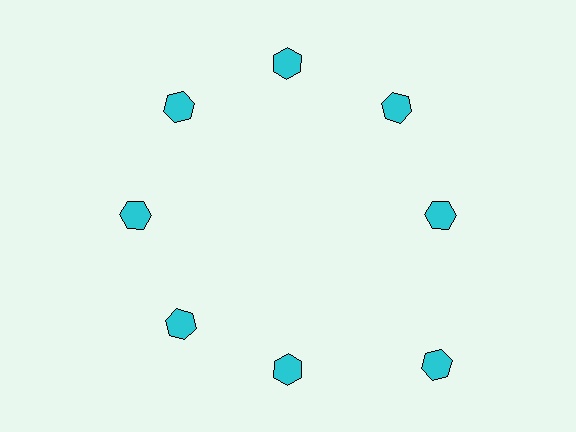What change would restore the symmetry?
The symmetry would be restored by moving it inward, back onto the ring so that all 8 hexagons sit at equal angles and equal distance from the center.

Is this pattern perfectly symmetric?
No. The 8 cyan hexagons are arranged in a ring, but one element near the 4 o'clock position is pushed outward from the center, breaking the 8-fold rotational symmetry.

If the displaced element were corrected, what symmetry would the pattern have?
It would have 8-fold rotational symmetry — the pattern would map onto itself every 45 degrees.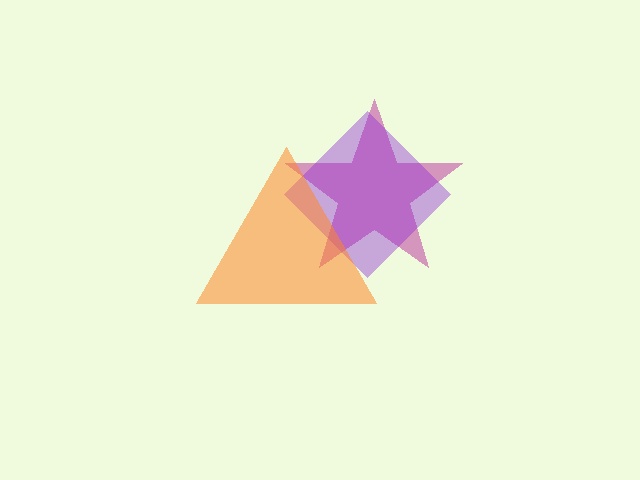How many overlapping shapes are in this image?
There are 3 overlapping shapes in the image.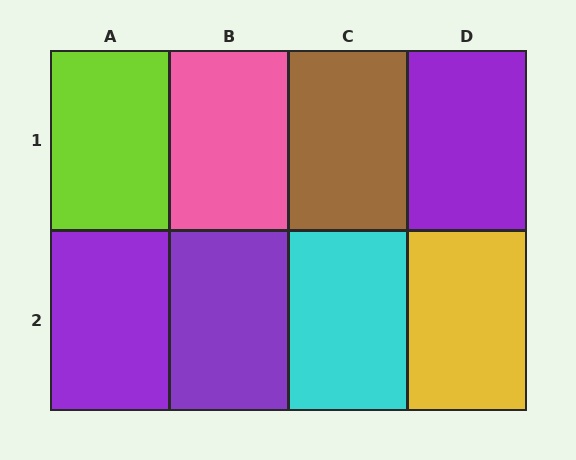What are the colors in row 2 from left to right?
Purple, purple, cyan, yellow.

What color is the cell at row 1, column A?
Lime.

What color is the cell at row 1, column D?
Purple.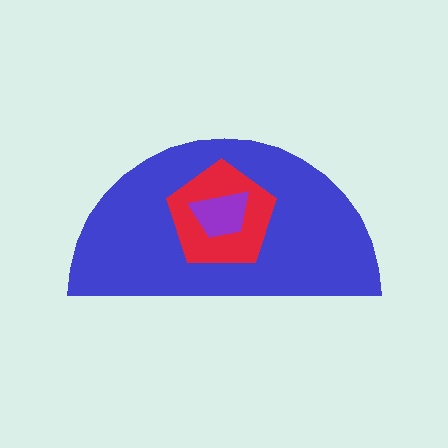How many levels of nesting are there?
3.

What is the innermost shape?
The purple trapezoid.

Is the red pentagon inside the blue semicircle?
Yes.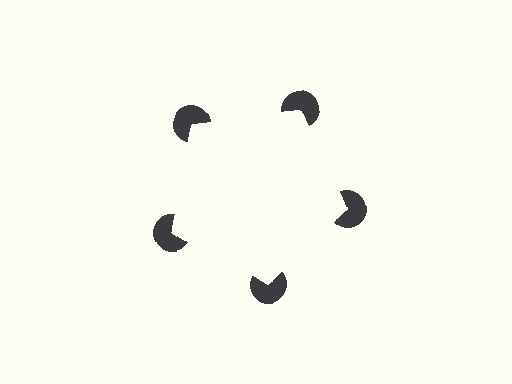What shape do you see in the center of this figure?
An illusory pentagon — its edges are inferred from the aligned wedge cuts in the pac-man discs, not physically drawn.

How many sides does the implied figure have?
5 sides.